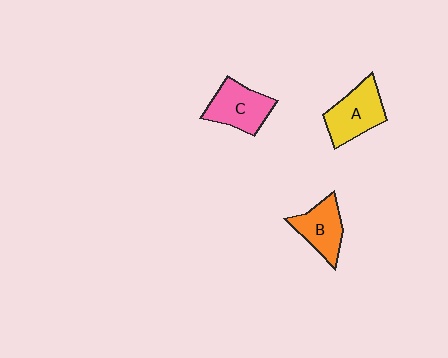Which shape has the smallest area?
Shape B (orange).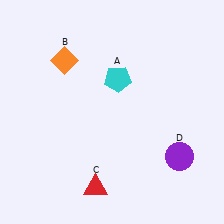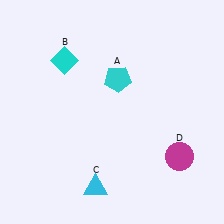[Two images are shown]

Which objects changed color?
B changed from orange to cyan. C changed from red to cyan. D changed from purple to magenta.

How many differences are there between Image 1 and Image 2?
There are 3 differences between the two images.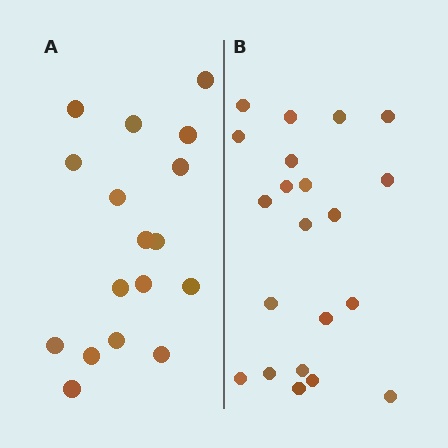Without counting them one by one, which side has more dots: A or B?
Region B (the right region) has more dots.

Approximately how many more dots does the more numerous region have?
Region B has about 4 more dots than region A.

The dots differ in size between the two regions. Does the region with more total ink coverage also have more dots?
No. Region A has more total ink coverage because its dots are larger, but region B actually contains more individual dots. Total area can be misleading — the number of items is what matters here.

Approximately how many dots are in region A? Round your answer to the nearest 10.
About 20 dots. (The exact count is 17, which rounds to 20.)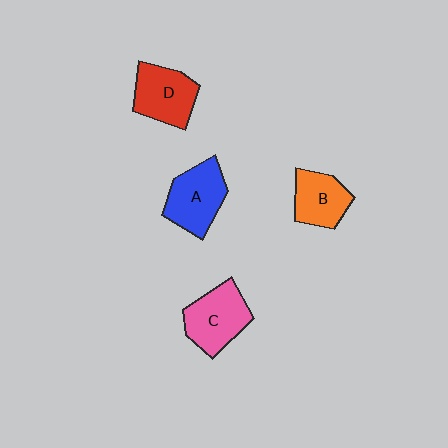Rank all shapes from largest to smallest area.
From largest to smallest: C (pink), A (blue), D (red), B (orange).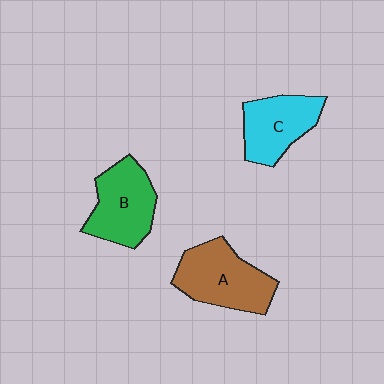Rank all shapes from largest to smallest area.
From largest to smallest: A (brown), B (green), C (cyan).